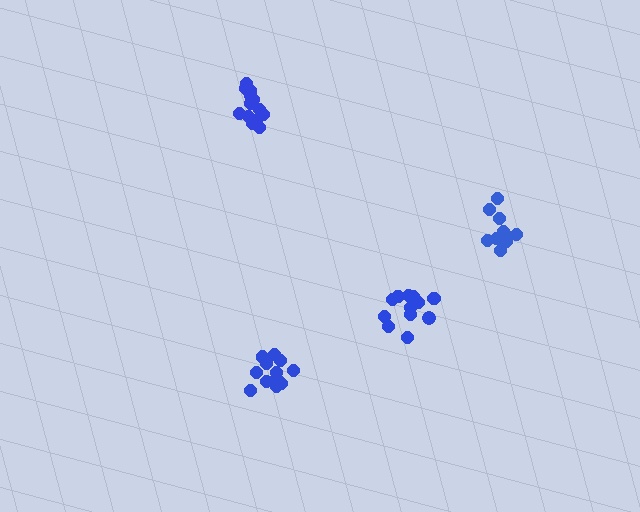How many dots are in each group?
Group 1: 12 dots, Group 2: 11 dots, Group 3: 15 dots, Group 4: 12 dots (50 total).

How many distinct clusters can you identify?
There are 4 distinct clusters.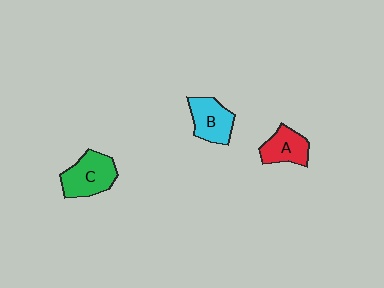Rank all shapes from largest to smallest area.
From largest to smallest: C (green), B (cyan), A (red).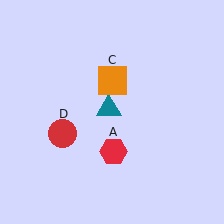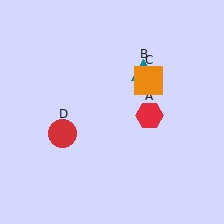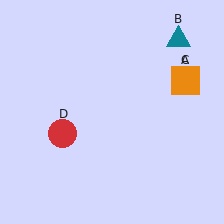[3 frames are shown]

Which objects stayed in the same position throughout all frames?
Red circle (object D) remained stationary.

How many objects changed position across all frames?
3 objects changed position: red hexagon (object A), teal triangle (object B), orange square (object C).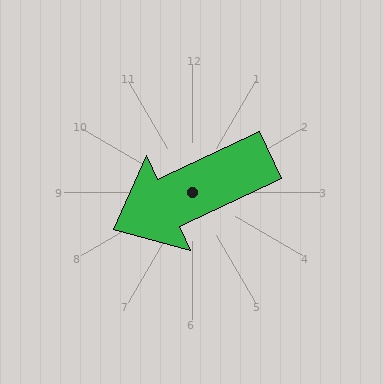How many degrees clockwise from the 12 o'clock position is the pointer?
Approximately 245 degrees.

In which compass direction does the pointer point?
Southwest.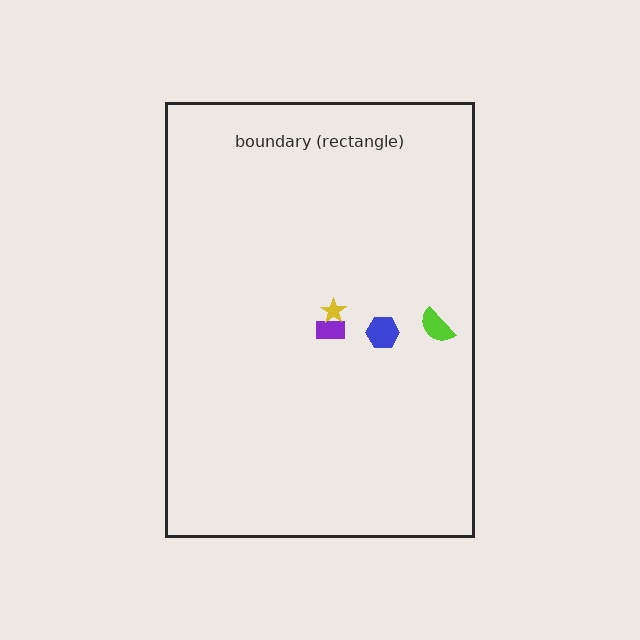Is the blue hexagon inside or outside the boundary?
Inside.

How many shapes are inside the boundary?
4 inside, 0 outside.